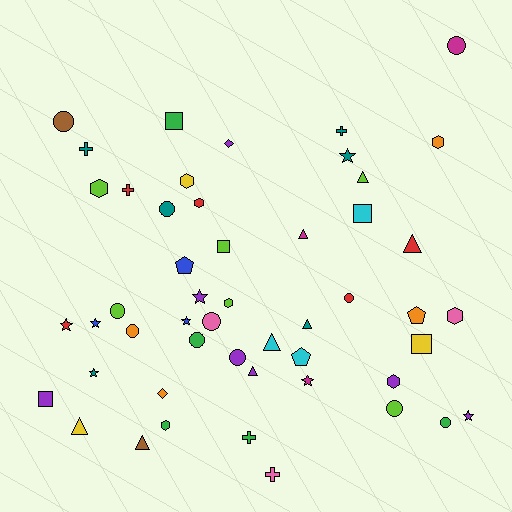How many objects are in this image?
There are 50 objects.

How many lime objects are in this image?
There are 6 lime objects.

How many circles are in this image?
There are 11 circles.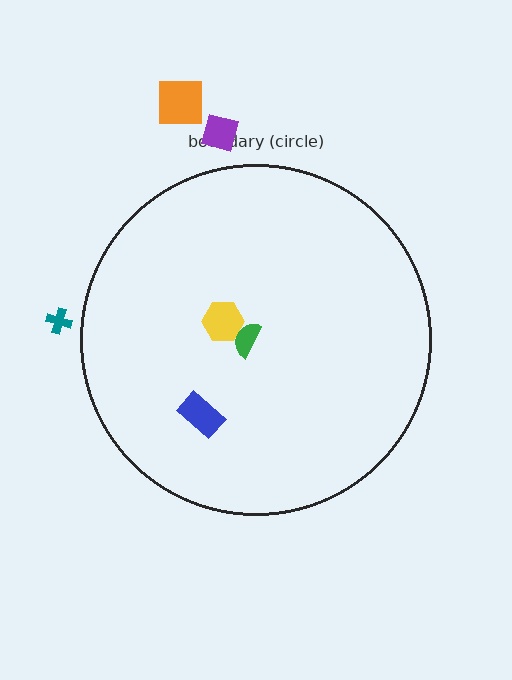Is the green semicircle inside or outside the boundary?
Inside.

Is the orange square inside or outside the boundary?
Outside.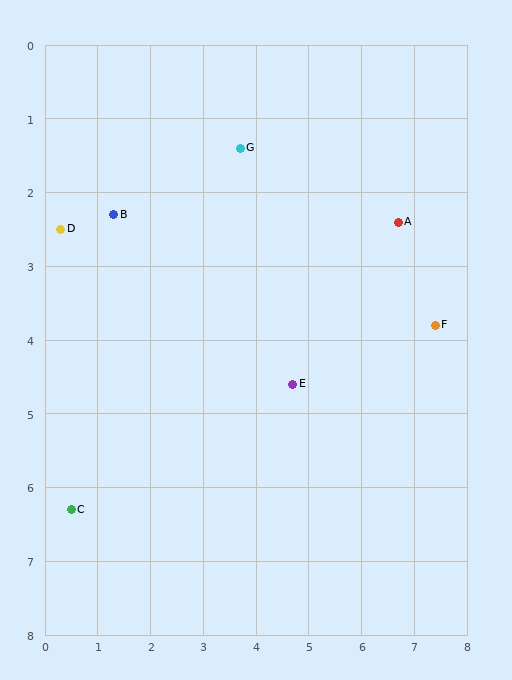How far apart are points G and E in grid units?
Points G and E are about 3.4 grid units apart.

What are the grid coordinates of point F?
Point F is at approximately (7.4, 3.8).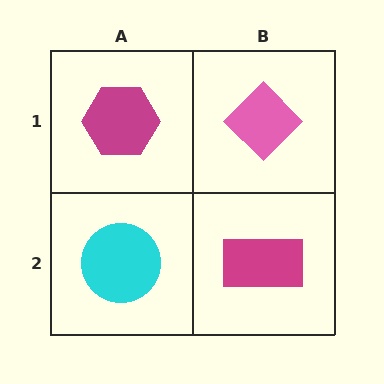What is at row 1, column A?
A magenta hexagon.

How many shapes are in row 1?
2 shapes.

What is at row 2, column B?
A magenta rectangle.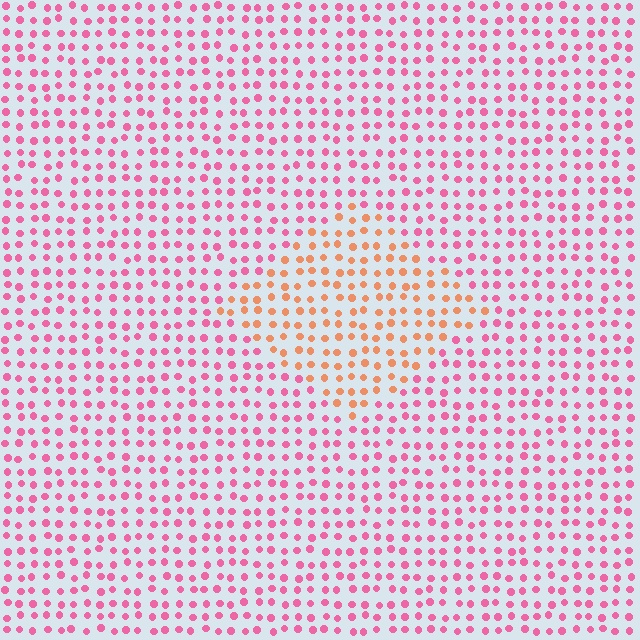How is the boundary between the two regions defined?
The boundary is defined purely by a slight shift in hue (about 46 degrees). Spacing, size, and orientation are identical on both sides.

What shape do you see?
I see a diamond.